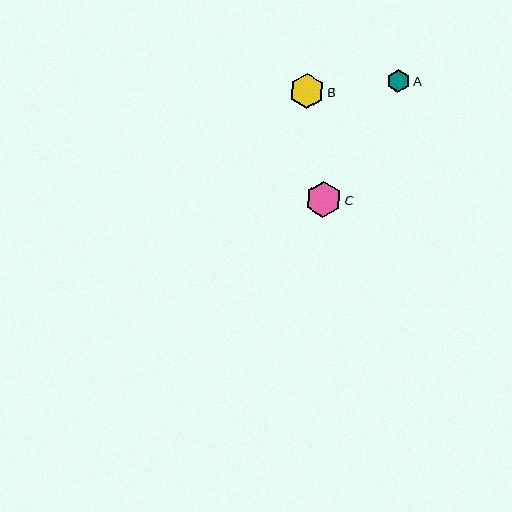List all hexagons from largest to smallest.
From largest to smallest: C, B, A.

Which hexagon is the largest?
Hexagon C is the largest with a size of approximately 36 pixels.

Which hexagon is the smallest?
Hexagon A is the smallest with a size of approximately 23 pixels.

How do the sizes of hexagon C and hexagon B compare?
Hexagon C and hexagon B are approximately the same size.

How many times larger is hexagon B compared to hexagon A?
Hexagon B is approximately 1.6 times the size of hexagon A.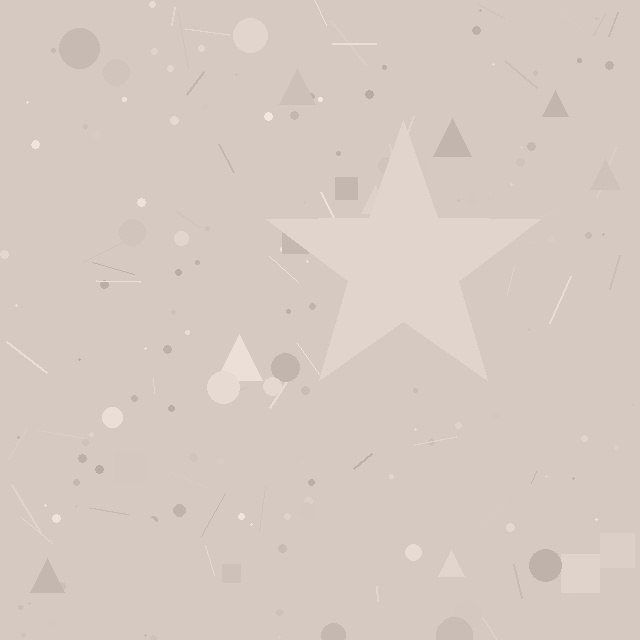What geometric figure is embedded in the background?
A star is embedded in the background.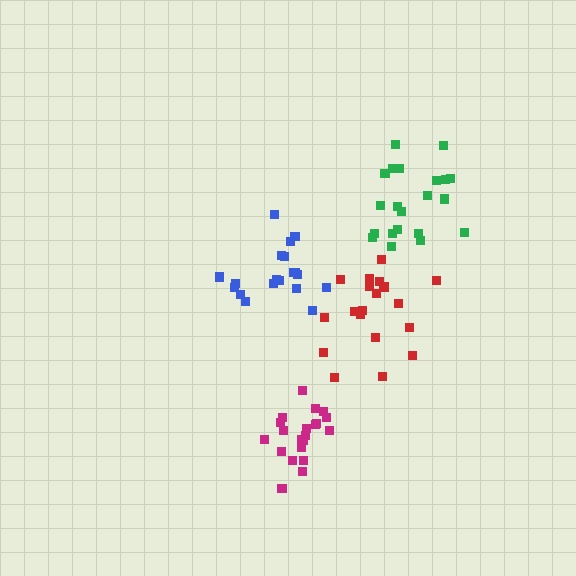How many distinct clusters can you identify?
There are 4 distinct clusters.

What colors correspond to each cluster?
The clusters are colored: green, magenta, blue, red.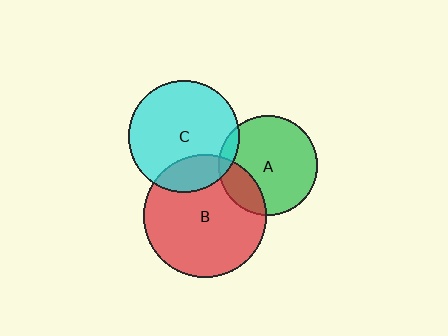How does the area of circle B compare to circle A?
Approximately 1.5 times.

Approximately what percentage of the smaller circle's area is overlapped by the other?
Approximately 20%.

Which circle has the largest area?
Circle B (red).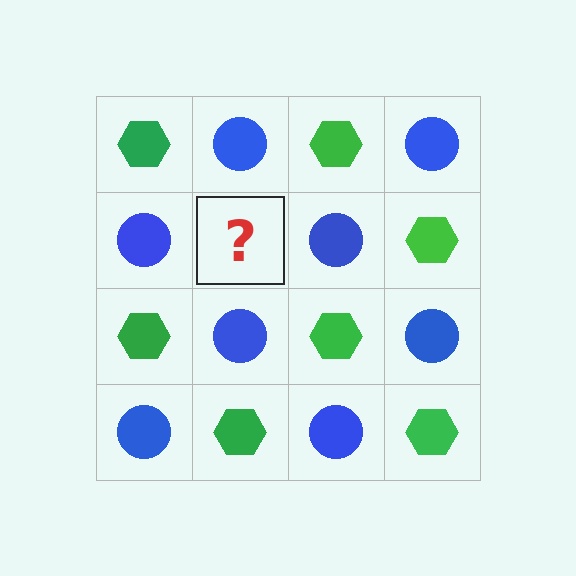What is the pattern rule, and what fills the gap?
The rule is that it alternates green hexagon and blue circle in a checkerboard pattern. The gap should be filled with a green hexagon.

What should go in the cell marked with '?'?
The missing cell should contain a green hexagon.